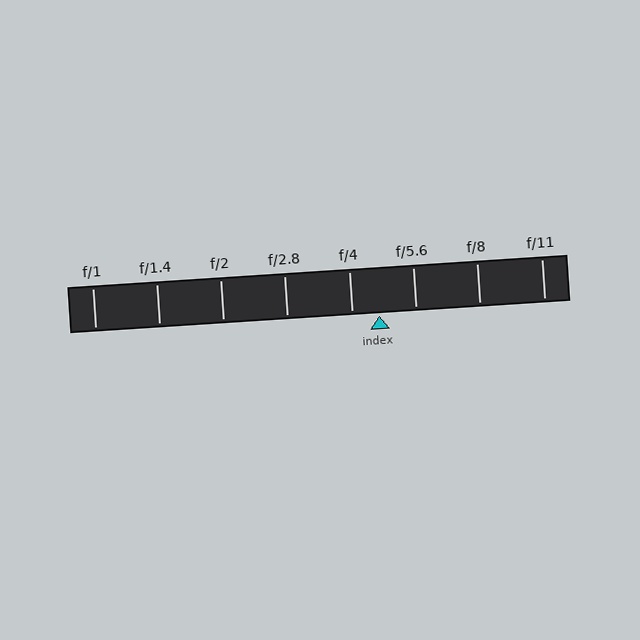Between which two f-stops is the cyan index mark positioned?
The index mark is between f/4 and f/5.6.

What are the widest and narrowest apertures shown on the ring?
The widest aperture shown is f/1 and the narrowest is f/11.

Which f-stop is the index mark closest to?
The index mark is closest to f/4.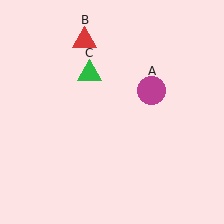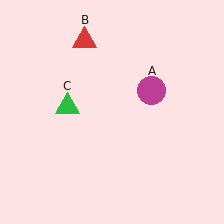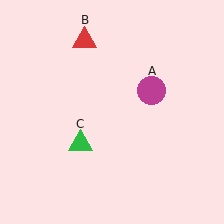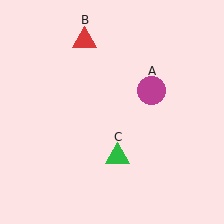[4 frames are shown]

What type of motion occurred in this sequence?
The green triangle (object C) rotated counterclockwise around the center of the scene.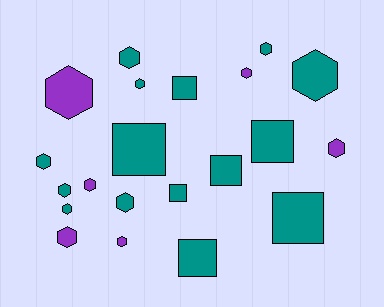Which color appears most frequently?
Teal, with 15 objects.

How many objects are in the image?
There are 21 objects.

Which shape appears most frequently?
Hexagon, with 14 objects.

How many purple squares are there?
There are no purple squares.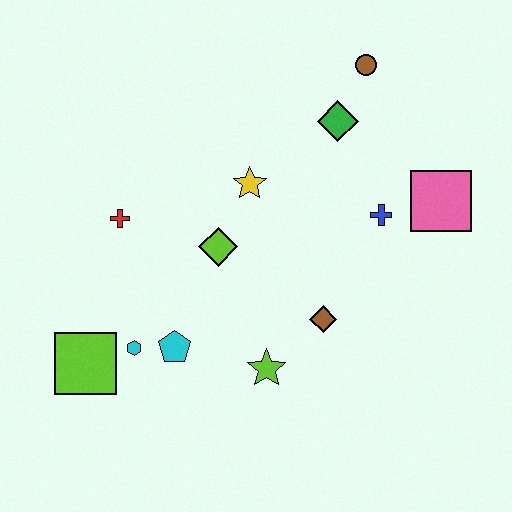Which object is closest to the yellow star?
The lime diamond is closest to the yellow star.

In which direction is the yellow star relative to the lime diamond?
The yellow star is above the lime diamond.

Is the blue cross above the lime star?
Yes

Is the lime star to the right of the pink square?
No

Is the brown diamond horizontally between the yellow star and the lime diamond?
No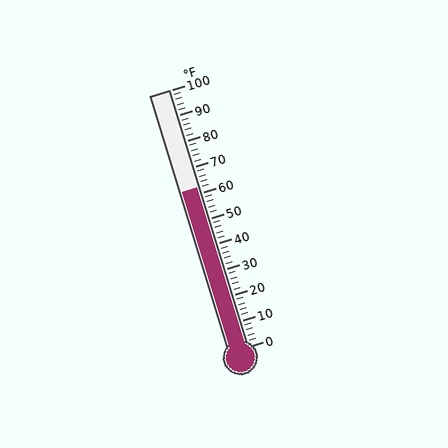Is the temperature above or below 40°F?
The temperature is above 40°F.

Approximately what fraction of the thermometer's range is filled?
The thermometer is filled to approximately 60% of its range.